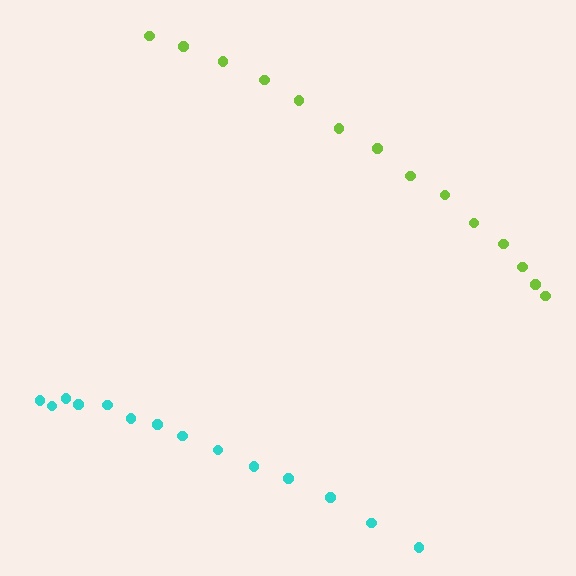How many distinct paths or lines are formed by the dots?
There are 2 distinct paths.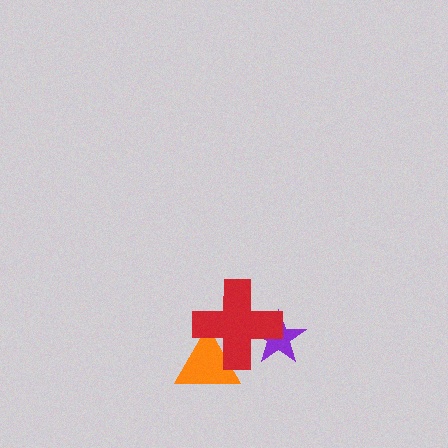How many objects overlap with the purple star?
1 object overlaps with the purple star.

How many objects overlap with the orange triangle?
1 object overlaps with the orange triangle.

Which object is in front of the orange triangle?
The red cross is in front of the orange triangle.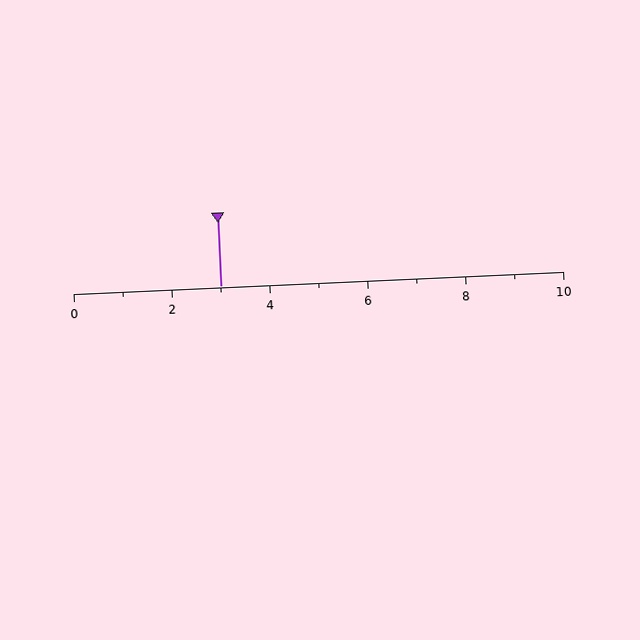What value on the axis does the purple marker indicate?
The marker indicates approximately 3.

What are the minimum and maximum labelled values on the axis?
The axis runs from 0 to 10.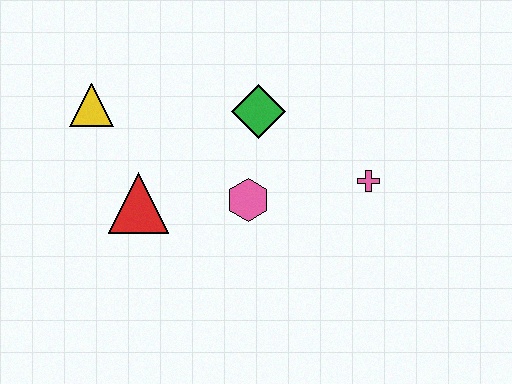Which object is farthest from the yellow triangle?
The pink cross is farthest from the yellow triangle.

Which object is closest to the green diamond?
The pink hexagon is closest to the green diamond.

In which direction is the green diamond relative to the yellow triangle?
The green diamond is to the right of the yellow triangle.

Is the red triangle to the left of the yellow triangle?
No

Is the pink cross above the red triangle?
Yes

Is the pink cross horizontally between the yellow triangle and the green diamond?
No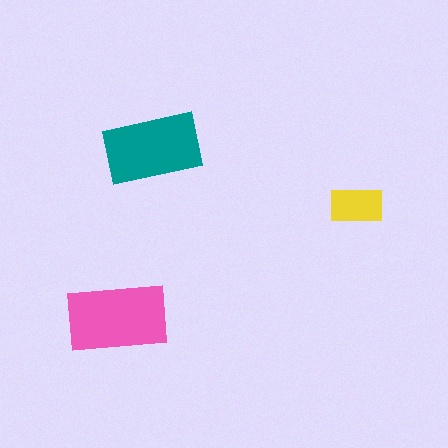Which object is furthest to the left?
The pink rectangle is leftmost.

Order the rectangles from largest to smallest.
the pink one, the teal one, the yellow one.